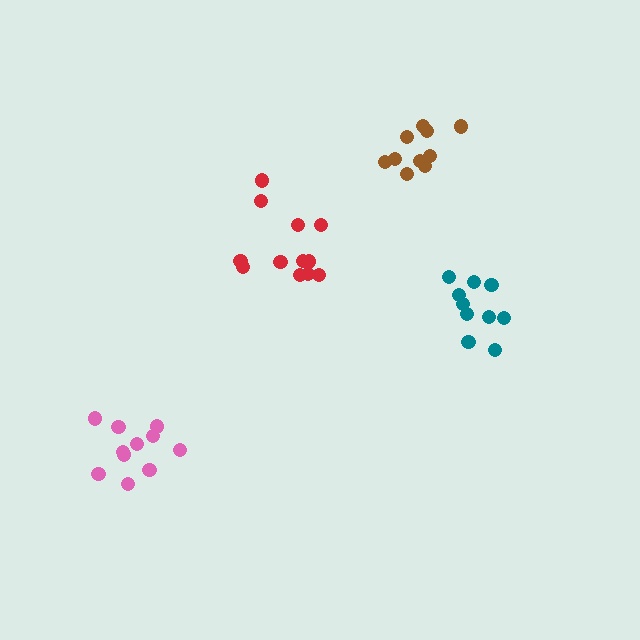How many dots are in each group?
Group 1: 11 dots, Group 2: 10 dots, Group 3: 10 dots, Group 4: 12 dots (43 total).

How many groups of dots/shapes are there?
There are 4 groups.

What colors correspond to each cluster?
The clusters are colored: pink, brown, teal, red.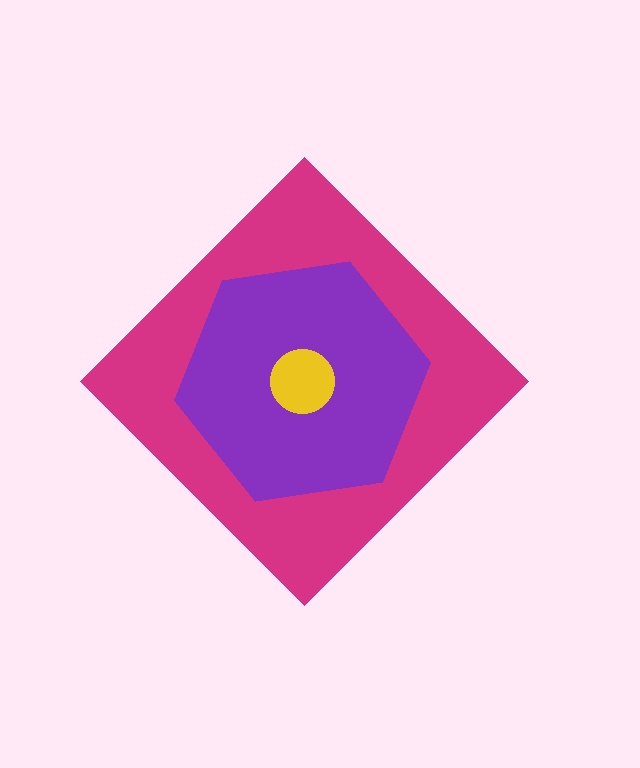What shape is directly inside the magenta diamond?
The purple hexagon.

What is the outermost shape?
The magenta diamond.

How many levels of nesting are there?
3.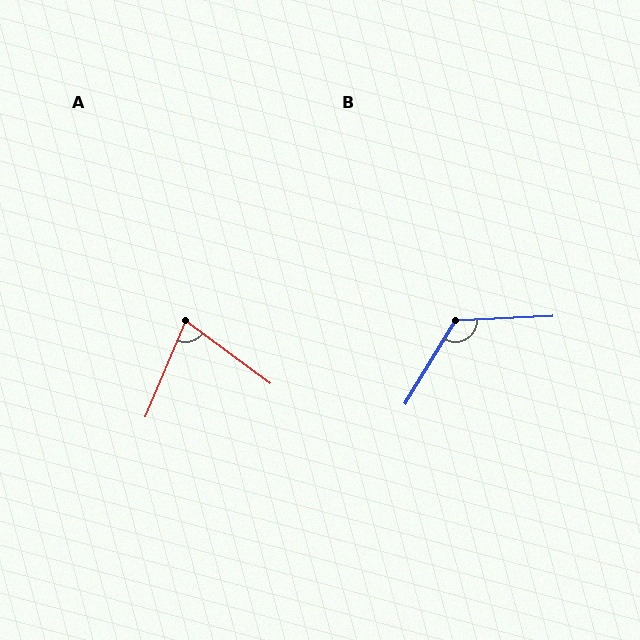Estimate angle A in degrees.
Approximately 76 degrees.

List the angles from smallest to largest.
A (76°), B (124°).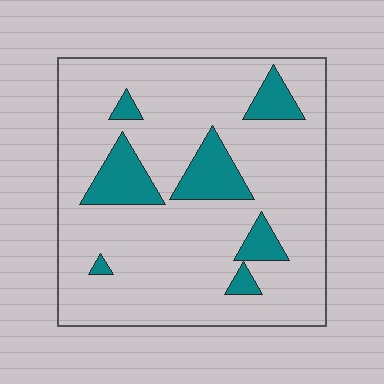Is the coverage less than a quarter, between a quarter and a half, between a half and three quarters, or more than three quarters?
Less than a quarter.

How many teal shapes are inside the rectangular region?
7.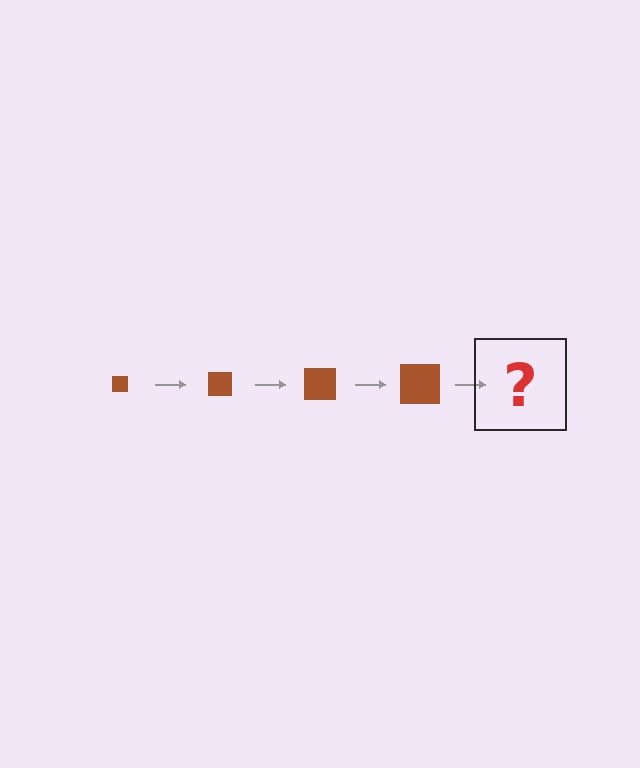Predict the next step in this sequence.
The next step is a brown square, larger than the previous one.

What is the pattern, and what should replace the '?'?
The pattern is that the square gets progressively larger each step. The '?' should be a brown square, larger than the previous one.